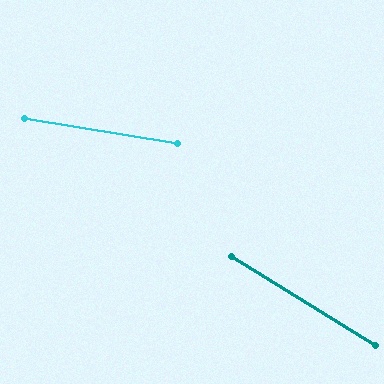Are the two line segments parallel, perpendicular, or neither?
Neither parallel nor perpendicular — they differ by about 23°.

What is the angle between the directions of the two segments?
Approximately 23 degrees.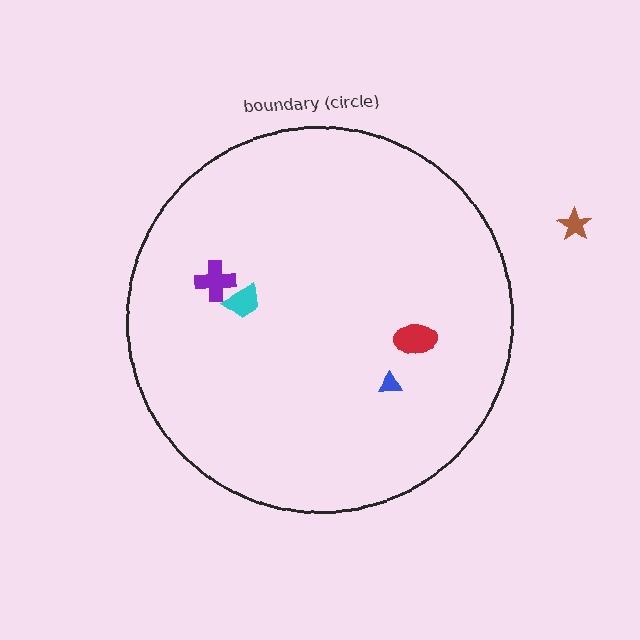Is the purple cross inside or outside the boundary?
Inside.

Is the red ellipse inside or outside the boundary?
Inside.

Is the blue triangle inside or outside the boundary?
Inside.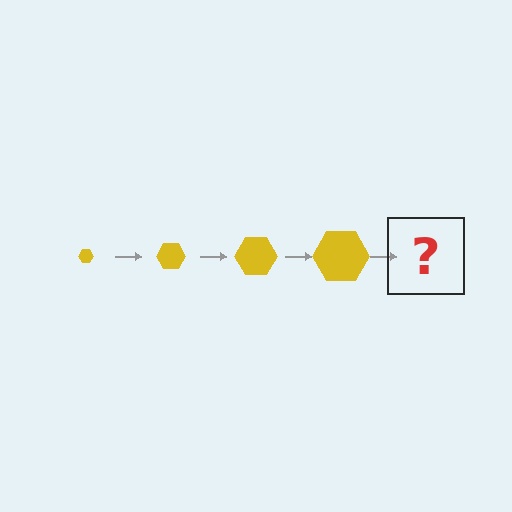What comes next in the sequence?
The next element should be a yellow hexagon, larger than the previous one.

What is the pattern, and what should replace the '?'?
The pattern is that the hexagon gets progressively larger each step. The '?' should be a yellow hexagon, larger than the previous one.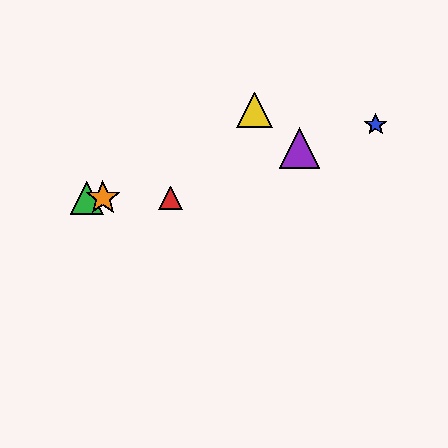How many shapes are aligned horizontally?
3 shapes (the red triangle, the green triangle, the orange star) are aligned horizontally.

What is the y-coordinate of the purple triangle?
The purple triangle is at y≈148.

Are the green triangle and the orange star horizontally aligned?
Yes, both are at y≈198.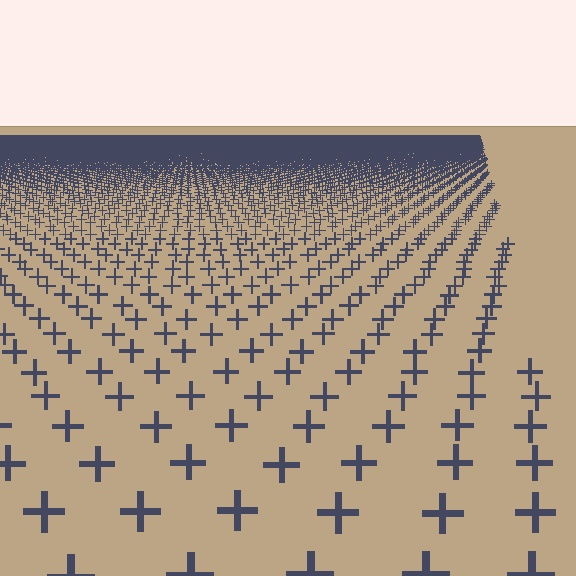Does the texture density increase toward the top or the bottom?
Density increases toward the top.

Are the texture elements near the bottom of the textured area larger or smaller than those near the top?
Larger. Near the bottom, elements are closer to the viewer and appear at a bigger on-screen size.